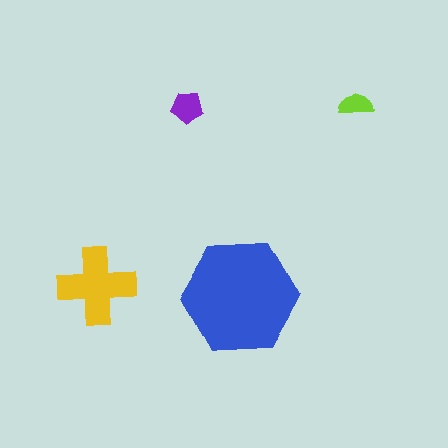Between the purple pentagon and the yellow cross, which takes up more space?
The yellow cross.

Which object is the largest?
The blue hexagon.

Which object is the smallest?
The lime semicircle.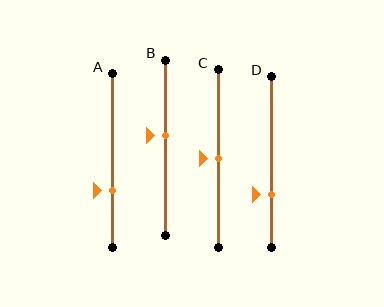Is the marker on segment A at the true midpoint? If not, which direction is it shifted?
No, the marker on segment A is shifted downward by about 17% of the segment length.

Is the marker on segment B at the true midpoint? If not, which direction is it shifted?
No, the marker on segment B is shifted upward by about 7% of the segment length.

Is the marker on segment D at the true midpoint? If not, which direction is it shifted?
No, the marker on segment D is shifted downward by about 19% of the segment length.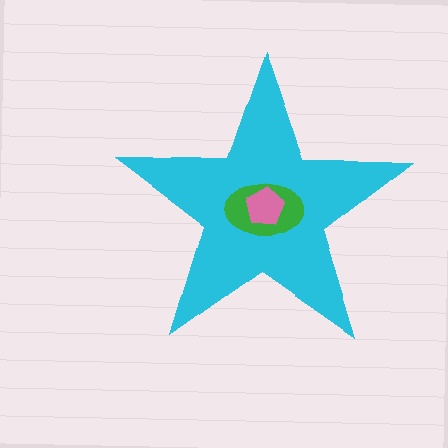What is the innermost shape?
The pink pentagon.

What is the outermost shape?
The cyan star.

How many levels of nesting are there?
3.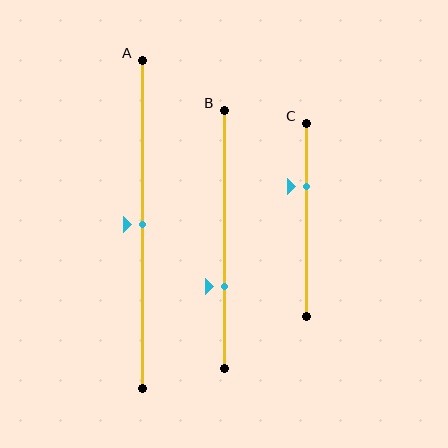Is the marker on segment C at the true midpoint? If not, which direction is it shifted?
No, the marker on segment C is shifted upward by about 17% of the segment length.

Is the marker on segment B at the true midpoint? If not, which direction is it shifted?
No, the marker on segment B is shifted downward by about 18% of the segment length.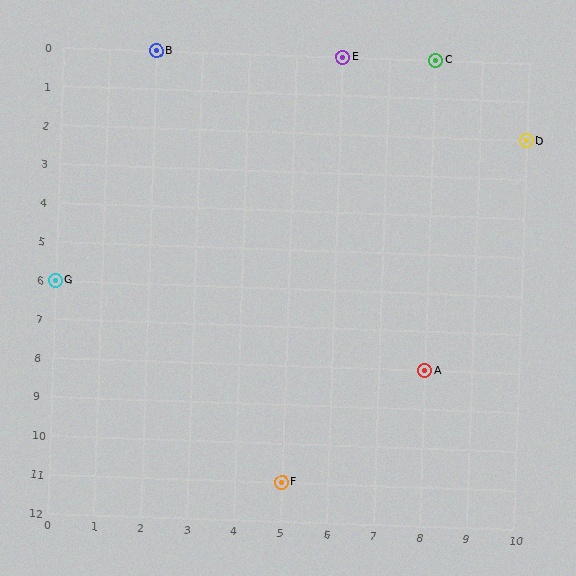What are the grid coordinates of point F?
Point F is at grid coordinates (5, 11).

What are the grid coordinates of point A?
Point A is at grid coordinates (8, 8).